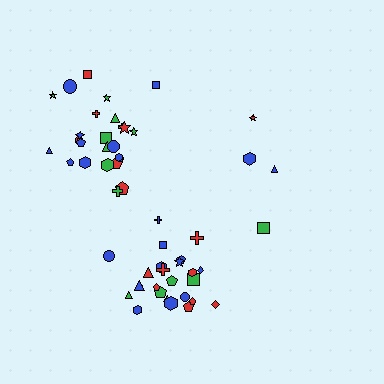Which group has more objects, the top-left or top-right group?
The top-left group.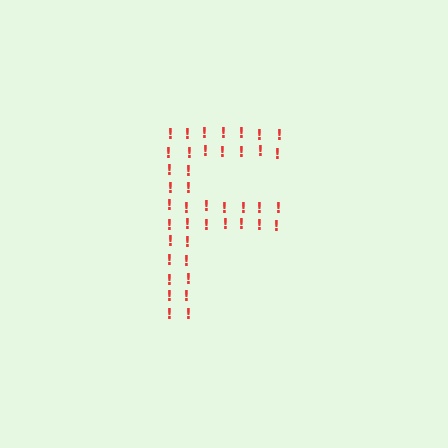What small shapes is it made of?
It is made of small exclamation marks.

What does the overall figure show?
The overall figure shows the letter F.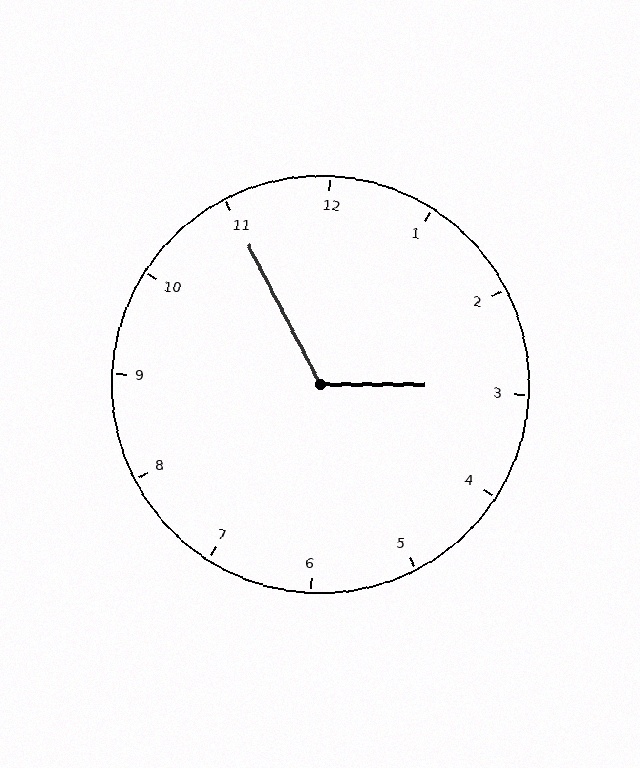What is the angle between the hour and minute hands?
Approximately 118 degrees.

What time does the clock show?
2:55.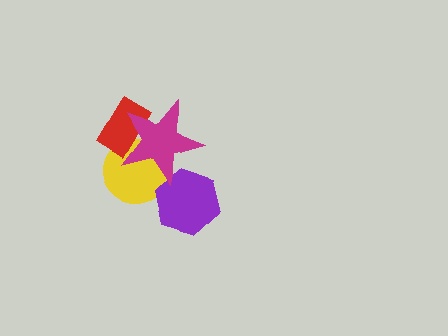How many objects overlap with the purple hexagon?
1 object overlaps with the purple hexagon.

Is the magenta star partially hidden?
No, no other shape covers it.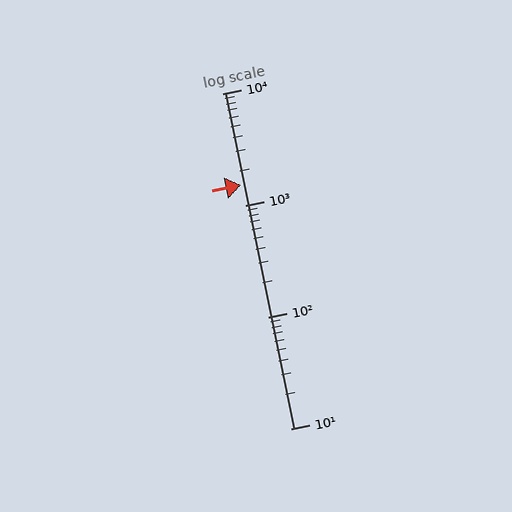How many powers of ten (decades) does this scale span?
The scale spans 3 decades, from 10 to 10000.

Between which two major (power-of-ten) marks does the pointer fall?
The pointer is between 1000 and 10000.